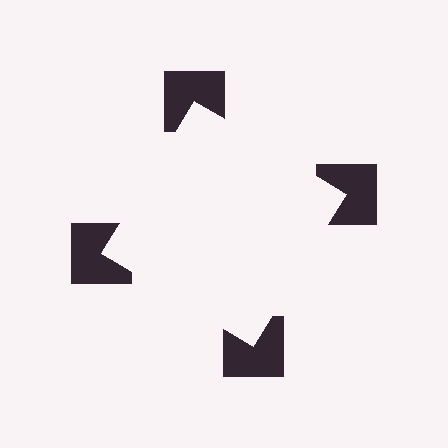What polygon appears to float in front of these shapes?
An illusory square — its edges are inferred from the aligned wedge cuts in the notched squares, not physically drawn.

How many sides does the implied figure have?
4 sides.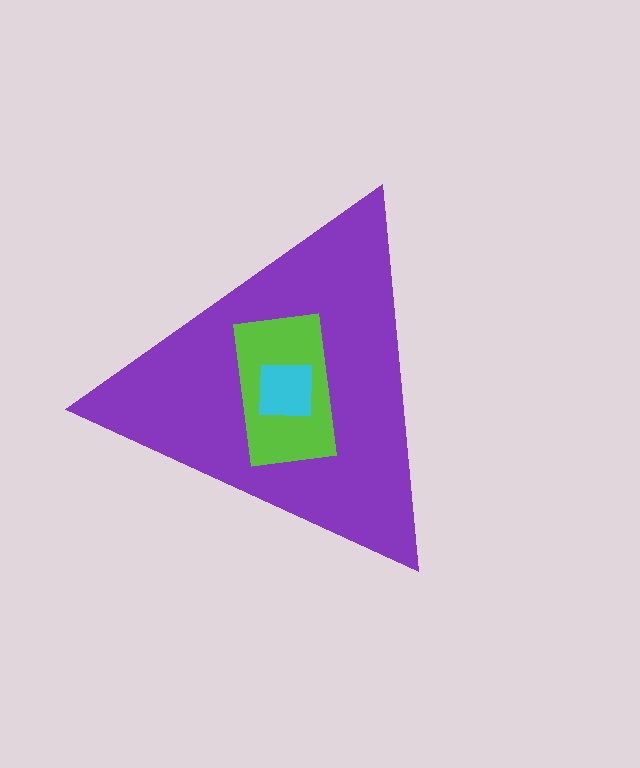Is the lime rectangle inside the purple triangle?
Yes.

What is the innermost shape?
The cyan square.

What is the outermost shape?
The purple triangle.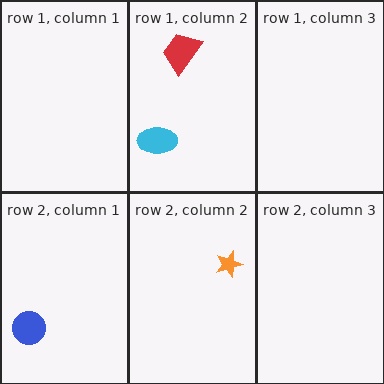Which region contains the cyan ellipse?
The row 1, column 2 region.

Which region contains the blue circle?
The row 2, column 1 region.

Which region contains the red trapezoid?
The row 1, column 2 region.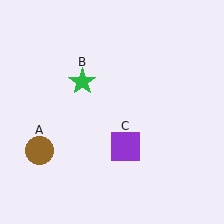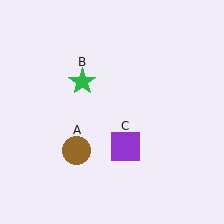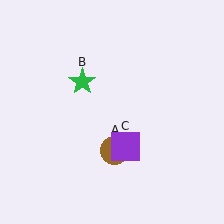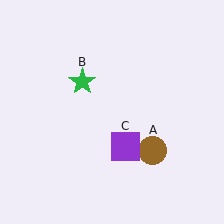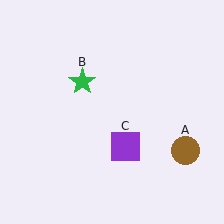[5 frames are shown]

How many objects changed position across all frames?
1 object changed position: brown circle (object A).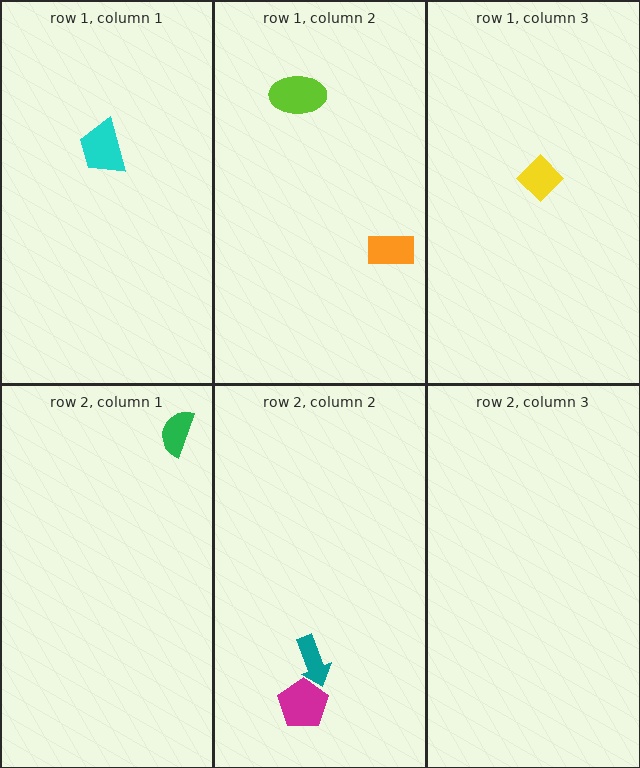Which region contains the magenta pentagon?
The row 2, column 2 region.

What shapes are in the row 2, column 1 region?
The green semicircle.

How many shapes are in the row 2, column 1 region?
1.